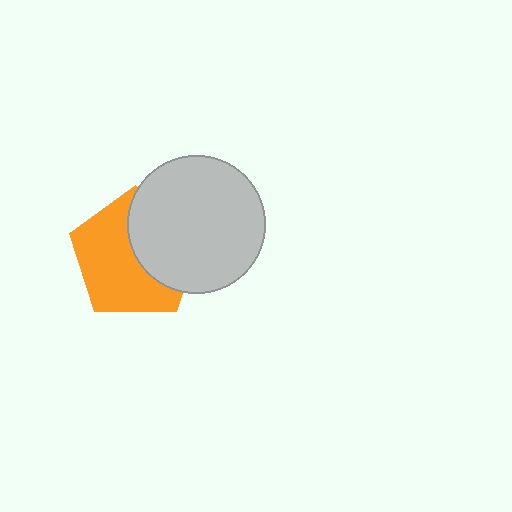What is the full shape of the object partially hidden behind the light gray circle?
The partially hidden object is an orange pentagon.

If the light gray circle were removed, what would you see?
You would see the complete orange pentagon.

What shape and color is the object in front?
The object in front is a light gray circle.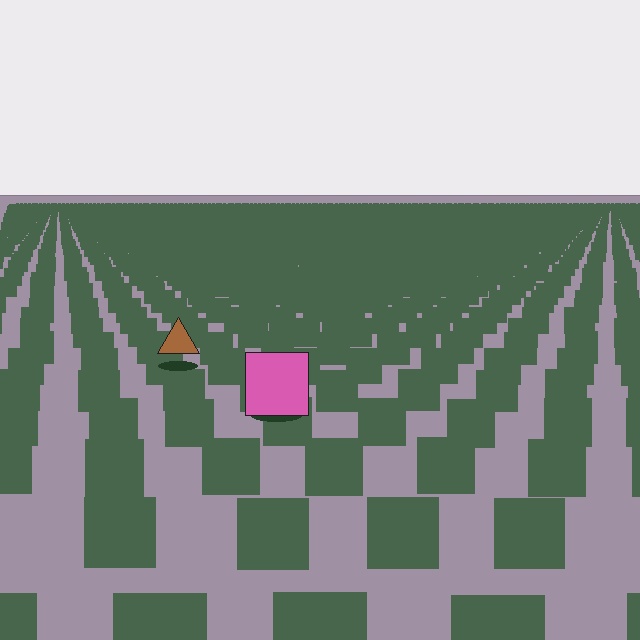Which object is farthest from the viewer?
The brown triangle is farthest from the viewer. It appears smaller and the ground texture around it is denser.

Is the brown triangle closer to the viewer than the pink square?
No. The pink square is closer — you can tell from the texture gradient: the ground texture is coarser near it.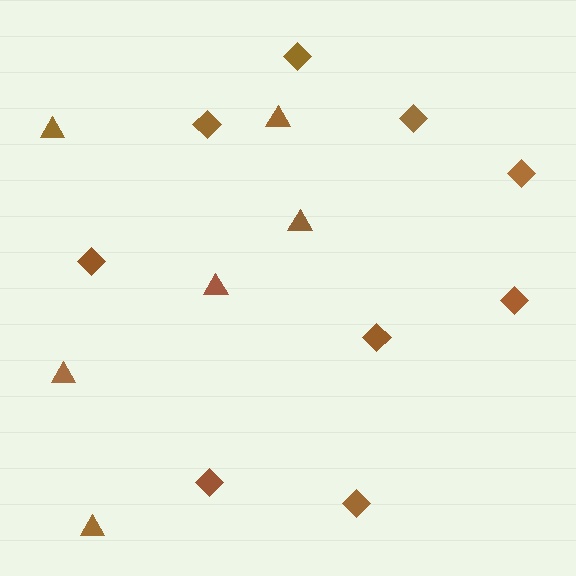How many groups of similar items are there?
There are 2 groups: one group of triangles (6) and one group of diamonds (9).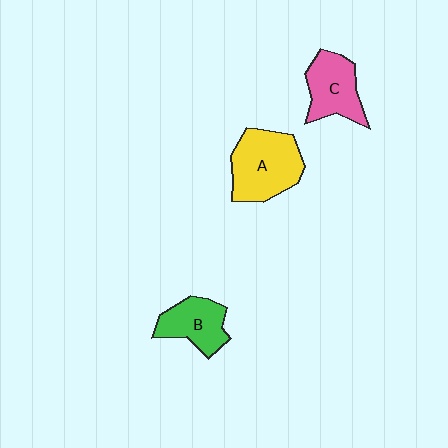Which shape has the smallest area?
Shape B (green).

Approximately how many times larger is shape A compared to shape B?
Approximately 1.5 times.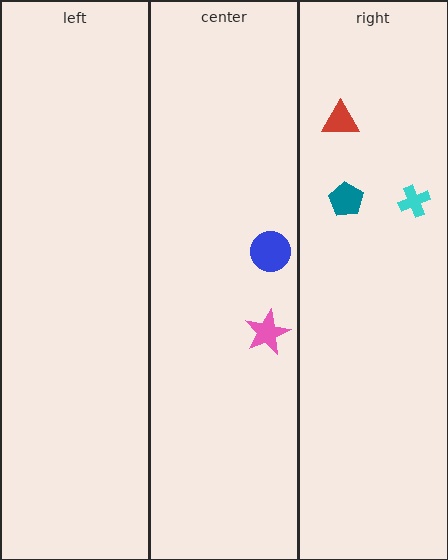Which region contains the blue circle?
The center region.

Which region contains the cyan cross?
The right region.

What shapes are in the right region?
The teal pentagon, the cyan cross, the red triangle.